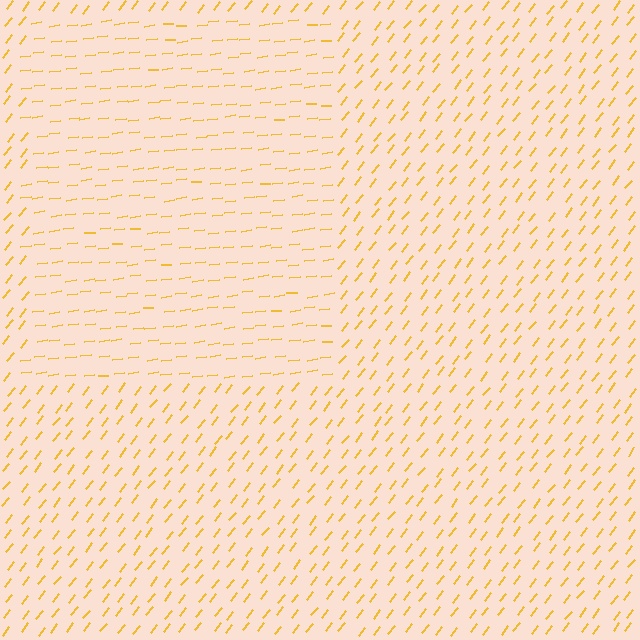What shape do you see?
I see a rectangle.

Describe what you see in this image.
The image is filled with small yellow line segments. A rectangle region in the image has lines oriented differently from the surrounding lines, creating a visible texture boundary.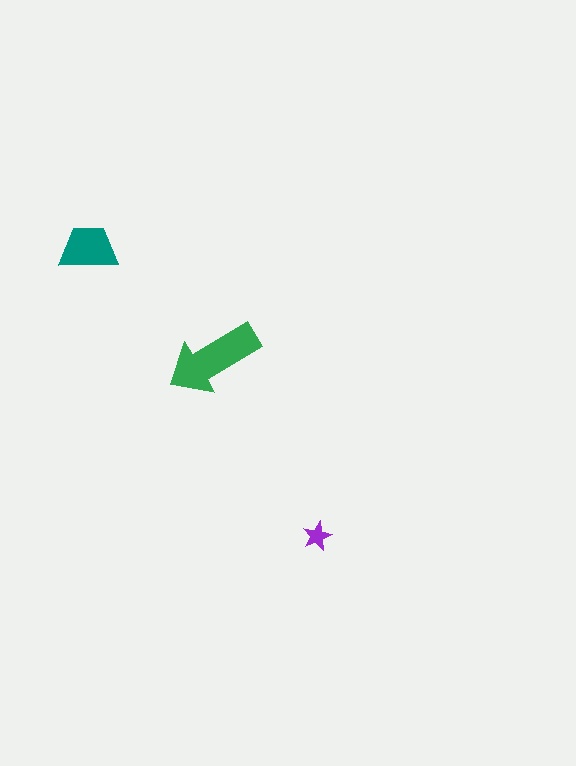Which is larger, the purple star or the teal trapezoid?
The teal trapezoid.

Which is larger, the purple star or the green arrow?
The green arrow.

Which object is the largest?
The green arrow.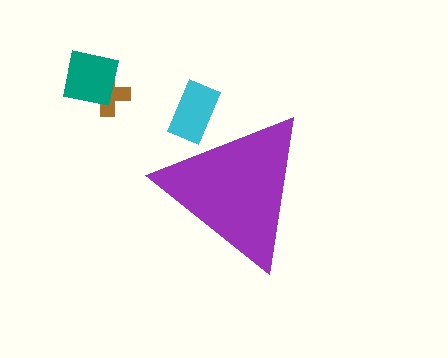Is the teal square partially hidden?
No, the teal square is fully visible.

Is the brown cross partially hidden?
No, the brown cross is fully visible.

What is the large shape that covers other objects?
A purple triangle.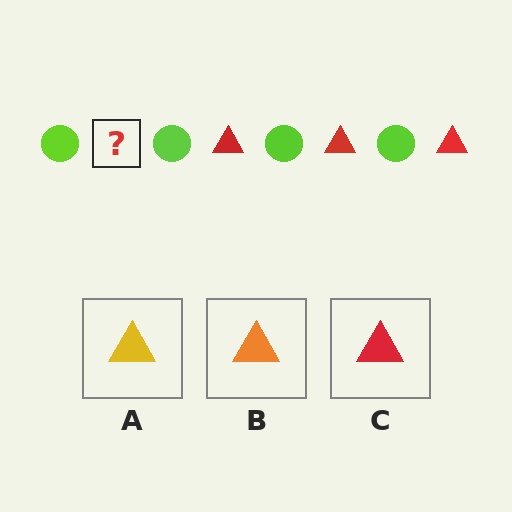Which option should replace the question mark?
Option C.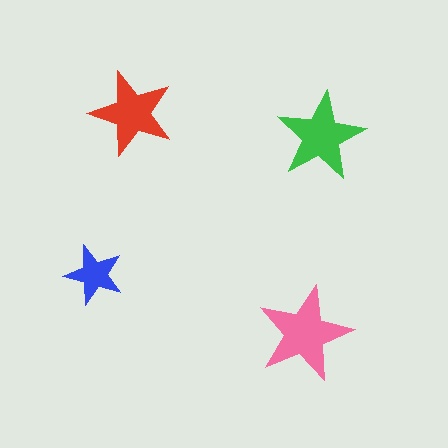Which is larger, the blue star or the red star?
The red one.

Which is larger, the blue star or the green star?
The green one.